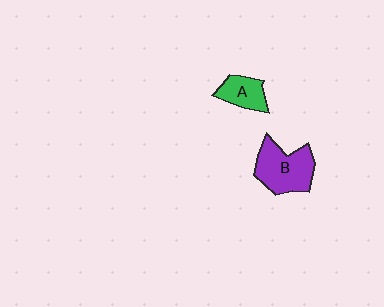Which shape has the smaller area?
Shape A (green).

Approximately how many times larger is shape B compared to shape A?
Approximately 1.8 times.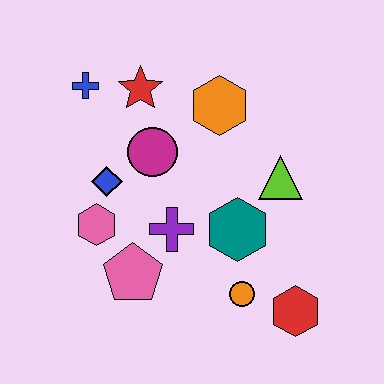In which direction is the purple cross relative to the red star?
The purple cross is below the red star.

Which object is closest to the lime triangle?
The teal hexagon is closest to the lime triangle.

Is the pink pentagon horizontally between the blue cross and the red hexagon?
Yes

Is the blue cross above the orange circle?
Yes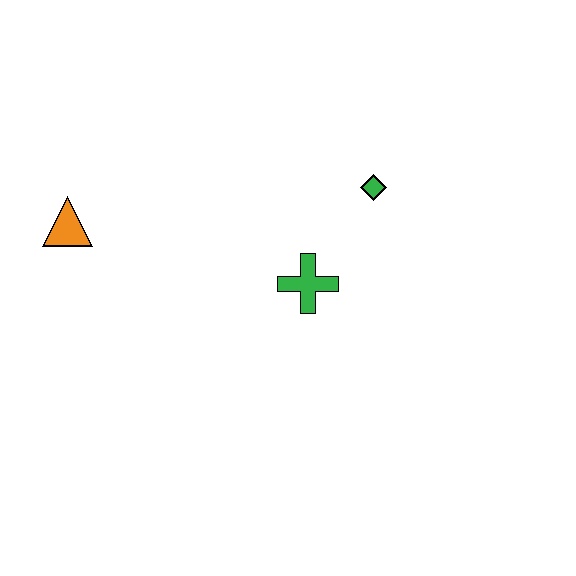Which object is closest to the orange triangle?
The green cross is closest to the orange triangle.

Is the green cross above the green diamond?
No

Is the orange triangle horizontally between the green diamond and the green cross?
No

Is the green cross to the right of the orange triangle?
Yes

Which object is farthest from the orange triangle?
The green diamond is farthest from the orange triangle.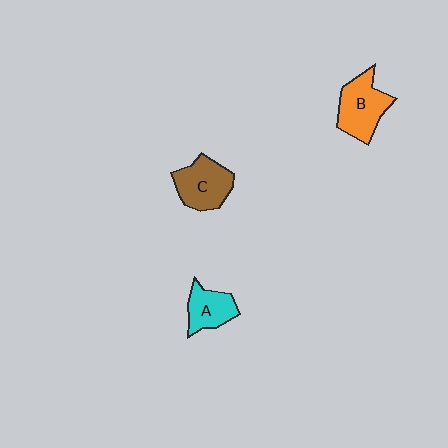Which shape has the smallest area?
Shape A (cyan).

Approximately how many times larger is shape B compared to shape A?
Approximately 1.4 times.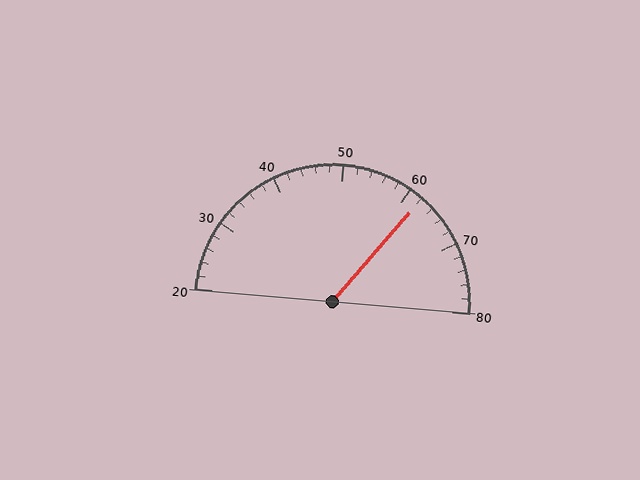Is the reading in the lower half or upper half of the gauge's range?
The reading is in the upper half of the range (20 to 80).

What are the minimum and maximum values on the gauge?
The gauge ranges from 20 to 80.